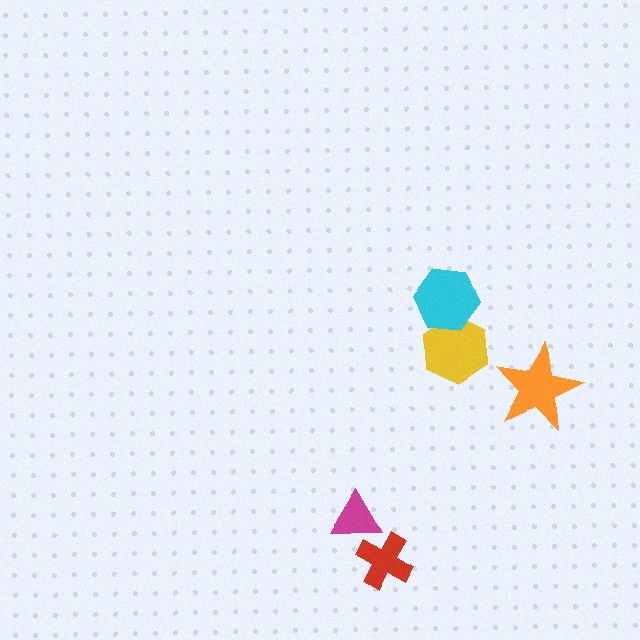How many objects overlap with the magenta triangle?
1 object overlaps with the magenta triangle.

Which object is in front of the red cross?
The magenta triangle is in front of the red cross.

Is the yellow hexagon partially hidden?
Yes, it is partially covered by another shape.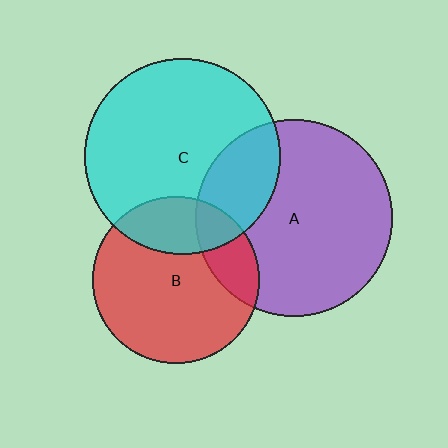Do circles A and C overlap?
Yes.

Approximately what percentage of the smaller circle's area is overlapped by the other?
Approximately 25%.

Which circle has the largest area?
Circle A (purple).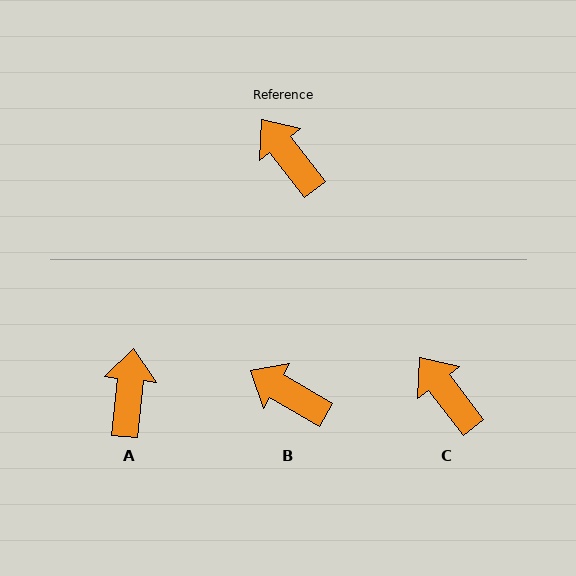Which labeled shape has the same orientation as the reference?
C.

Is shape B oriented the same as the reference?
No, it is off by about 22 degrees.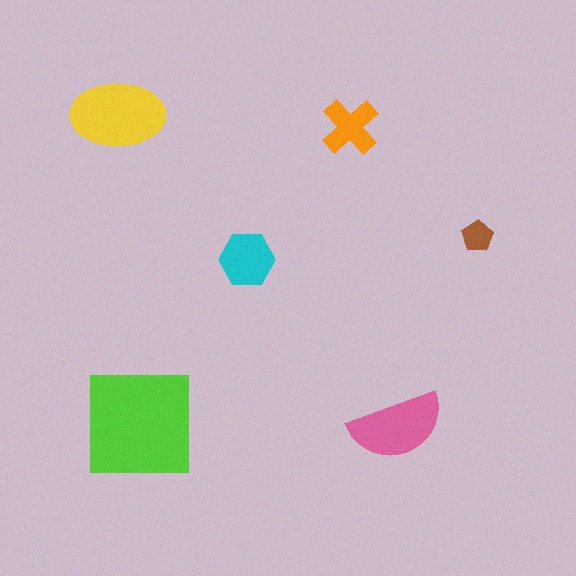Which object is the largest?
The lime square.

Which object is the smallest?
The brown pentagon.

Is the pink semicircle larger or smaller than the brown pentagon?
Larger.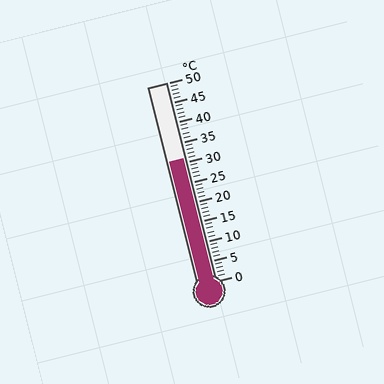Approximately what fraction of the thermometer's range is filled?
The thermometer is filled to approximately 60% of its range.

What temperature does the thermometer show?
The thermometer shows approximately 31°C.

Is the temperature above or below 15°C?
The temperature is above 15°C.